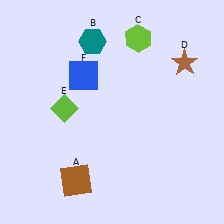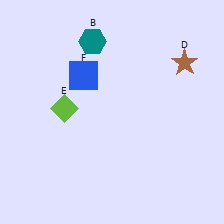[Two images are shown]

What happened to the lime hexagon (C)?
The lime hexagon (C) was removed in Image 2. It was in the top-right area of Image 1.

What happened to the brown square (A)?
The brown square (A) was removed in Image 2. It was in the bottom-left area of Image 1.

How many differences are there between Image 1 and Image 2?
There are 2 differences between the two images.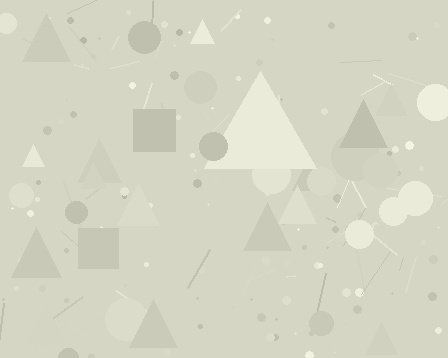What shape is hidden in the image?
A triangle is hidden in the image.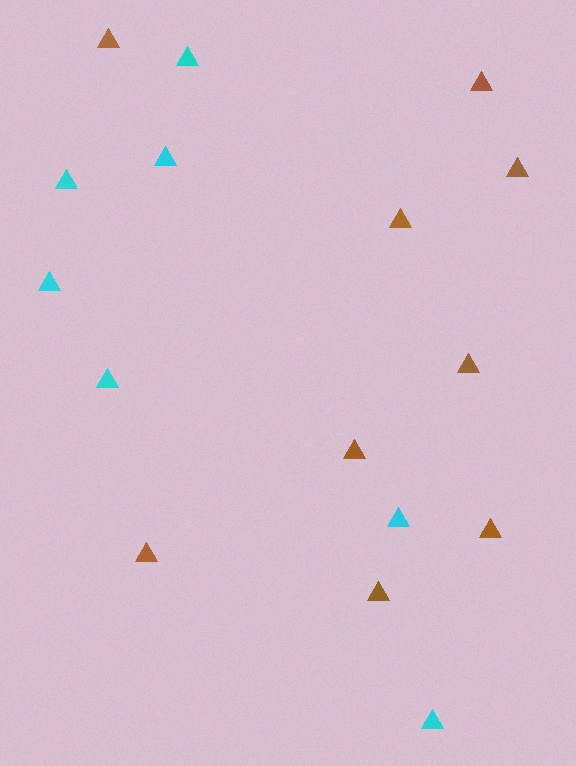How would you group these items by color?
There are 2 groups: one group of brown triangles (9) and one group of cyan triangles (7).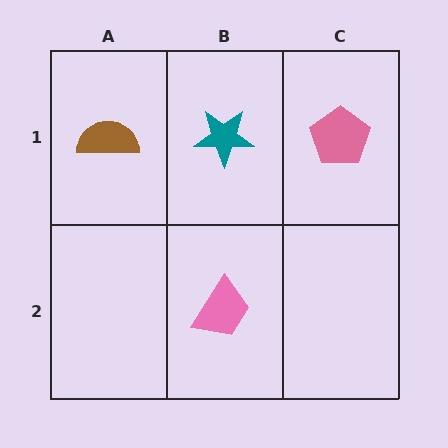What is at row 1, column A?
A brown semicircle.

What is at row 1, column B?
A teal star.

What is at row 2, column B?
A pink trapezoid.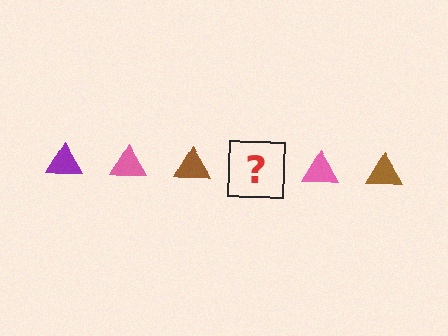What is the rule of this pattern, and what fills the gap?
The rule is that the pattern cycles through purple, pink, brown triangles. The gap should be filled with a purple triangle.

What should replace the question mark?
The question mark should be replaced with a purple triangle.